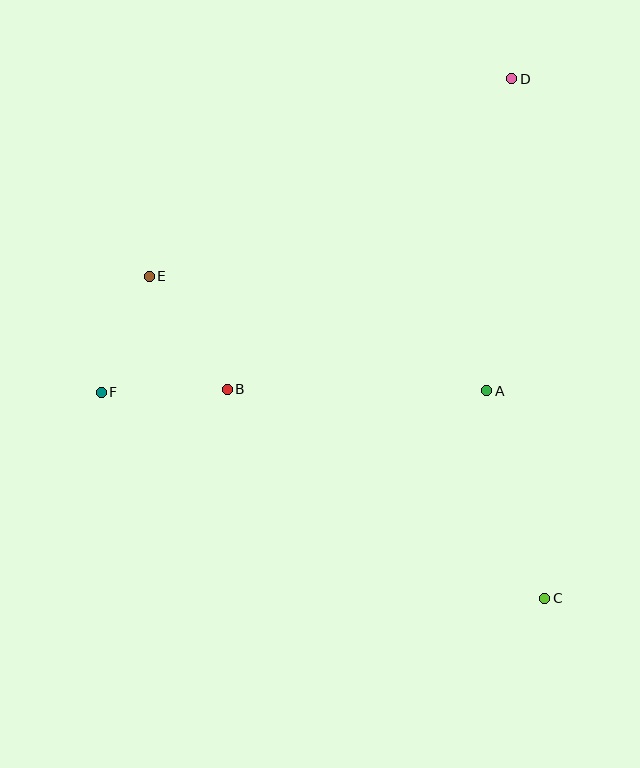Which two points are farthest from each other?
Points C and D are farthest from each other.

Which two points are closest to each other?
Points E and F are closest to each other.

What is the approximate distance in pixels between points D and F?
The distance between D and F is approximately 516 pixels.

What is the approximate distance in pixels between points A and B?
The distance between A and B is approximately 260 pixels.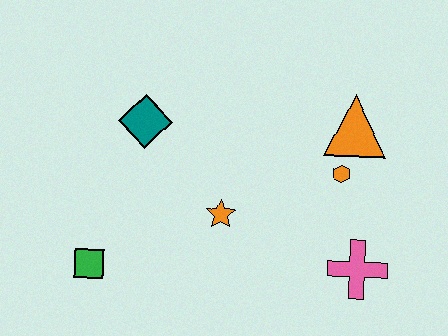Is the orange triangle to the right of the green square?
Yes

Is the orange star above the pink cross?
Yes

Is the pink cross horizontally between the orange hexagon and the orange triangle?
No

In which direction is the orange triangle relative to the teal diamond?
The orange triangle is to the right of the teal diamond.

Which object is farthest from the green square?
The orange triangle is farthest from the green square.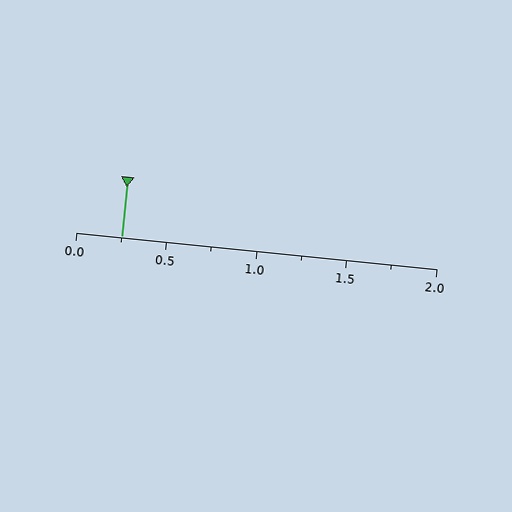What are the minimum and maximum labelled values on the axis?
The axis runs from 0.0 to 2.0.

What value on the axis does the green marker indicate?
The marker indicates approximately 0.25.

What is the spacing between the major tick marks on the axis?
The major ticks are spaced 0.5 apart.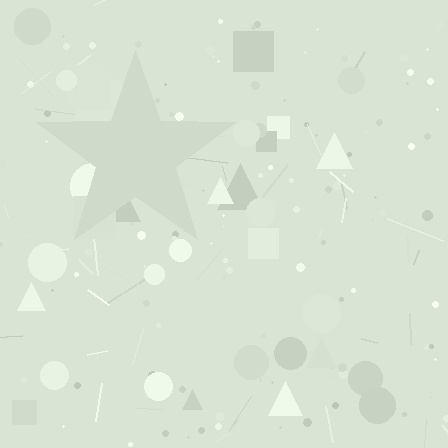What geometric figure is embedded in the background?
A star is embedded in the background.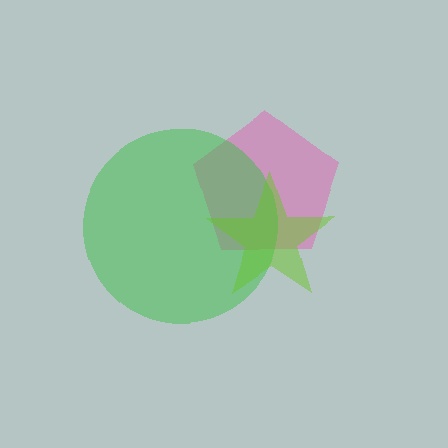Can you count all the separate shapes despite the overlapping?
Yes, there are 3 separate shapes.